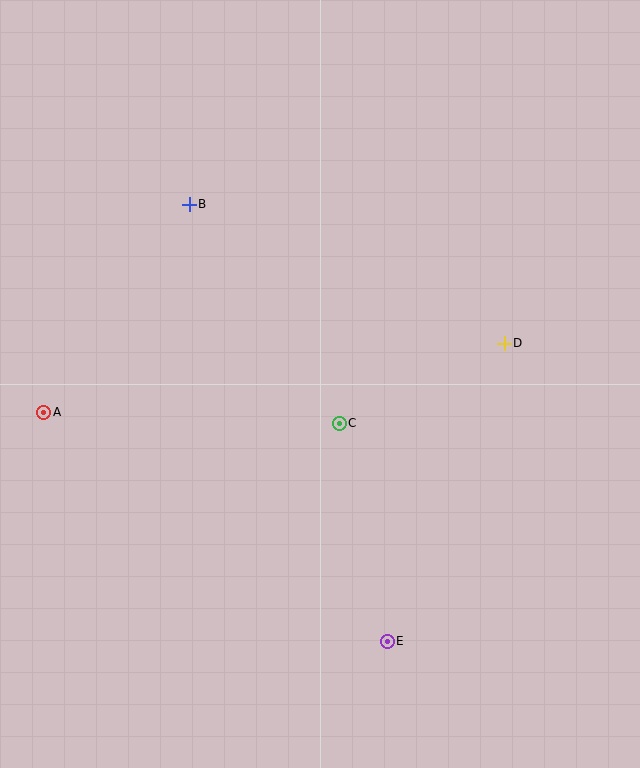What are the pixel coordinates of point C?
Point C is at (339, 423).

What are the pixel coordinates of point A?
Point A is at (44, 412).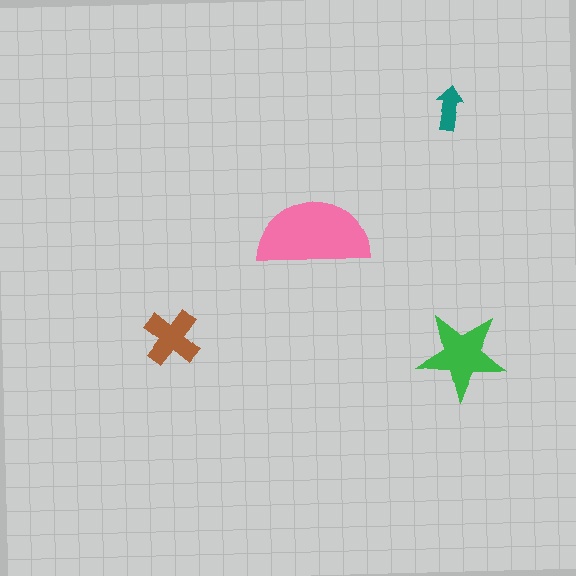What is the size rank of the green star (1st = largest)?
2nd.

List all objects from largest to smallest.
The pink semicircle, the green star, the brown cross, the teal arrow.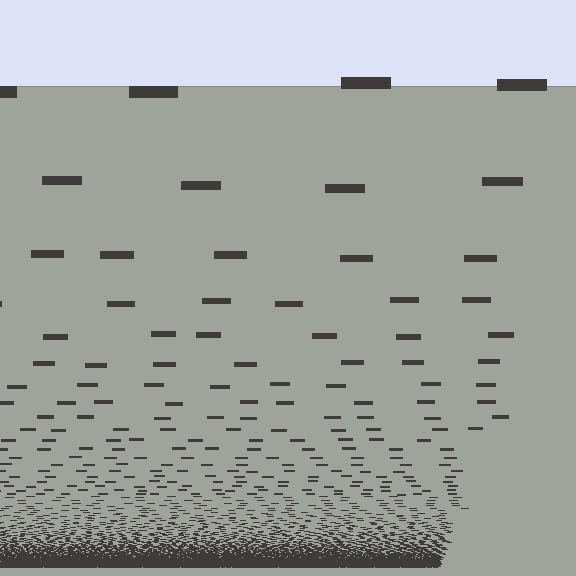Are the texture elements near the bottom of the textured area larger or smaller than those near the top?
Smaller. The gradient is inverted — elements near the bottom are smaller and denser.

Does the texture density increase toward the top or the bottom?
Density increases toward the bottom.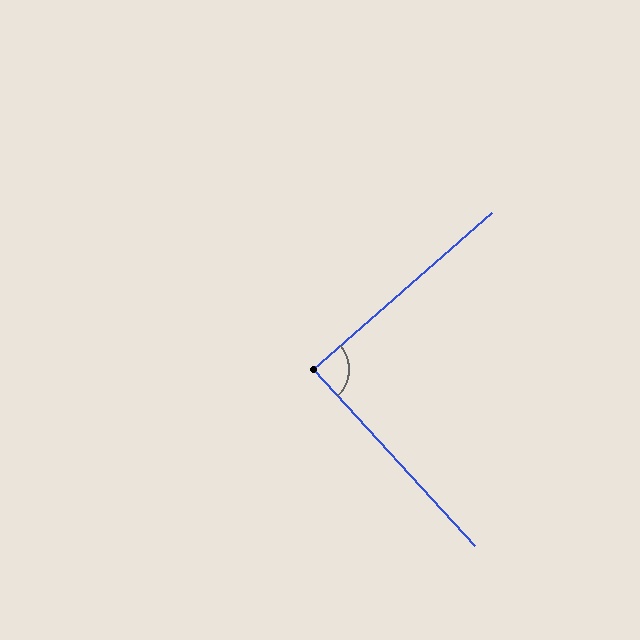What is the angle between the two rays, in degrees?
Approximately 89 degrees.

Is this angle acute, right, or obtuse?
It is approximately a right angle.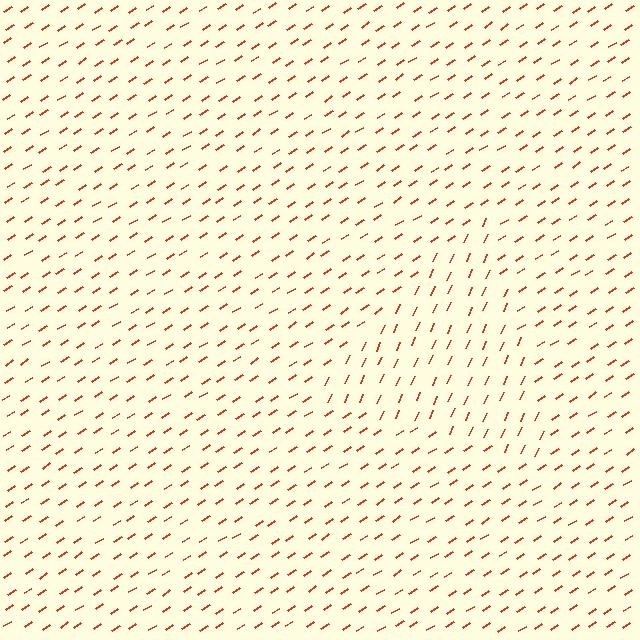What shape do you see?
I see a triangle.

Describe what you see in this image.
The image is filled with small red line segments. A triangle region in the image has lines oriented differently from the surrounding lines, creating a visible texture boundary.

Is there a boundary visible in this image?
Yes, there is a texture boundary formed by a change in line orientation.